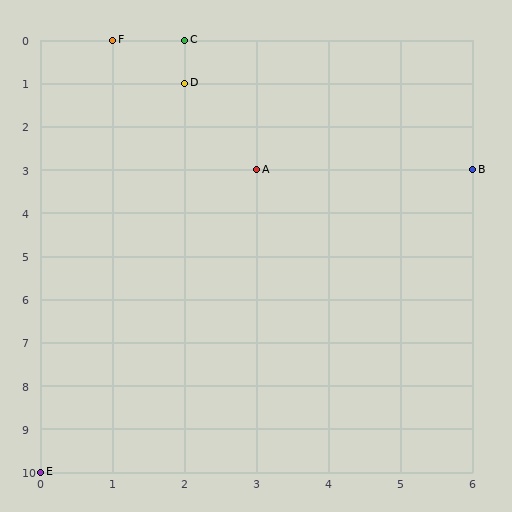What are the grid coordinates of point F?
Point F is at grid coordinates (1, 0).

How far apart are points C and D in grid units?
Points C and D are 1 row apart.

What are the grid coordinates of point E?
Point E is at grid coordinates (0, 10).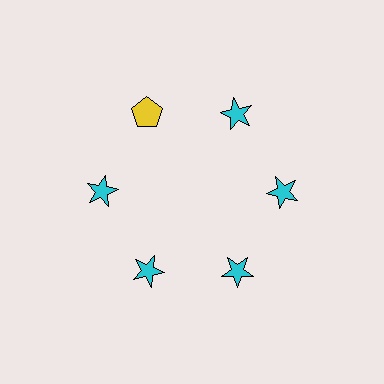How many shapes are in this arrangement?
There are 6 shapes arranged in a ring pattern.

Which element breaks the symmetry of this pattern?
The yellow pentagon at roughly the 11 o'clock position breaks the symmetry. All other shapes are cyan stars.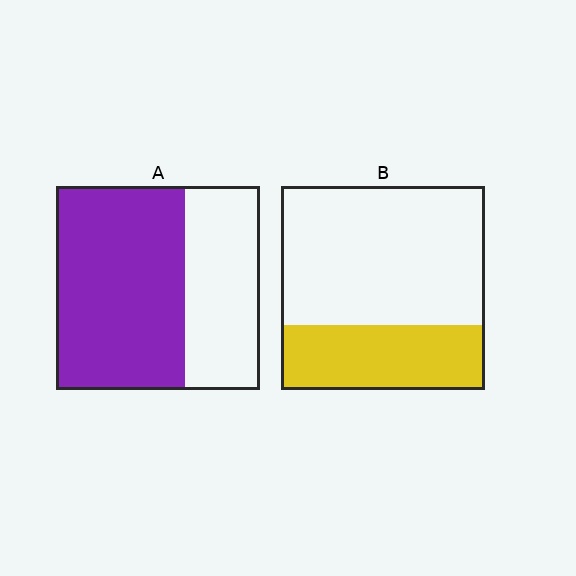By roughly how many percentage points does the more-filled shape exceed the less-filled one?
By roughly 30 percentage points (A over B).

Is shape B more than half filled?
No.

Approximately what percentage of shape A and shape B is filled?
A is approximately 65% and B is approximately 30%.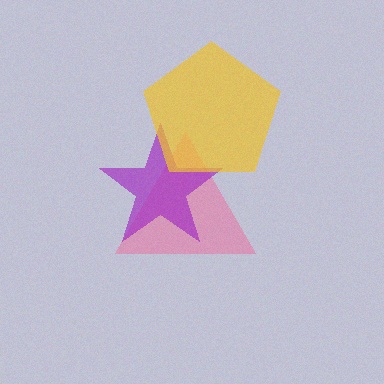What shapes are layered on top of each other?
The layered shapes are: a pink triangle, a purple star, a yellow pentagon.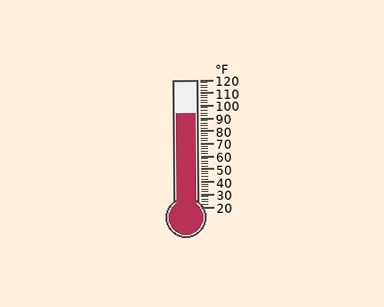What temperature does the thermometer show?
The thermometer shows approximately 94°F.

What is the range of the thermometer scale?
The thermometer scale ranges from 20°F to 120°F.